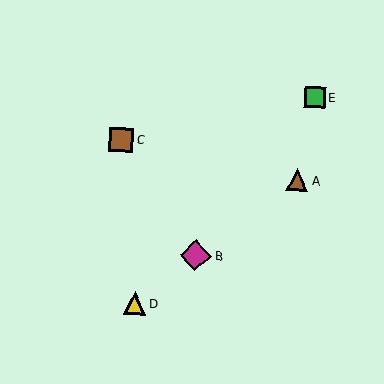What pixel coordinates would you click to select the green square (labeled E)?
Click at (315, 97) to select the green square E.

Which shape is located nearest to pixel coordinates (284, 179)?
The brown triangle (labeled A) at (297, 180) is nearest to that location.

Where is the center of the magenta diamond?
The center of the magenta diamond is at (196, 255).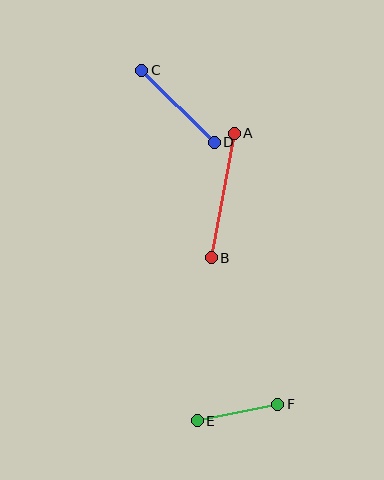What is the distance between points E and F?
The distance is approximately 82 pixels.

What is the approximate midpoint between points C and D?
The midpoint is at approximately (178, 106) pixels.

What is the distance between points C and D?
The distance is approximately 102 pixels.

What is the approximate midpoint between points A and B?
The midpoint is at approximately (223, 196) pixels.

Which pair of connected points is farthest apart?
Points A and B are farthest apart.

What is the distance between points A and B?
The distance is approximately 127 pixels.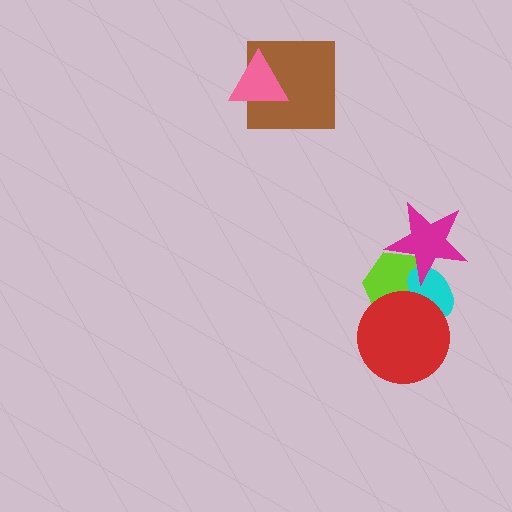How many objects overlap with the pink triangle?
1 object overlaps with the pink triangle.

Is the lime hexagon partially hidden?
Yes, it is partially covered by another shape.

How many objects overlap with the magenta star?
2 objects overlap with the magenta star.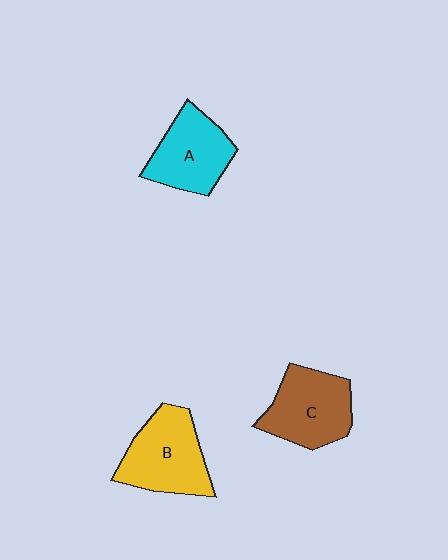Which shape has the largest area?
Shape B (yellow).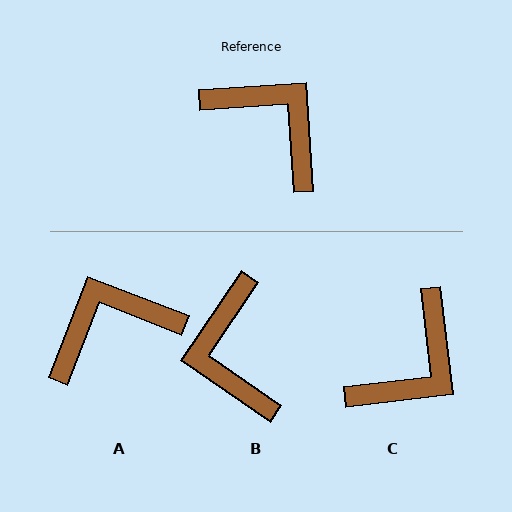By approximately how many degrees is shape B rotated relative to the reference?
Approximately 142 degrees counter-clockwise.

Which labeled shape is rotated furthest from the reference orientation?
B, about 142 degrees away.